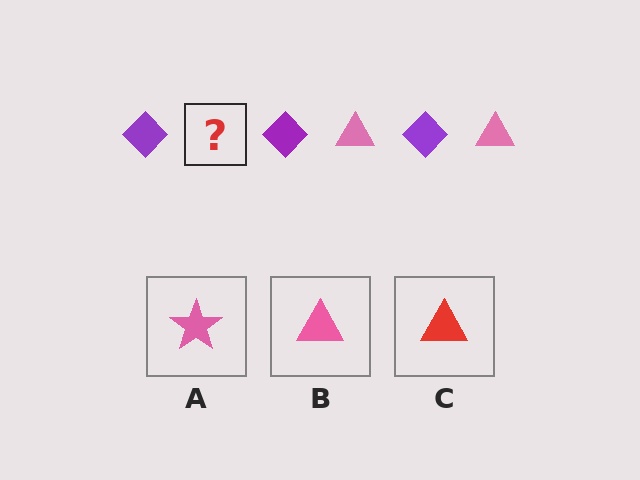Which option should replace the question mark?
Option B.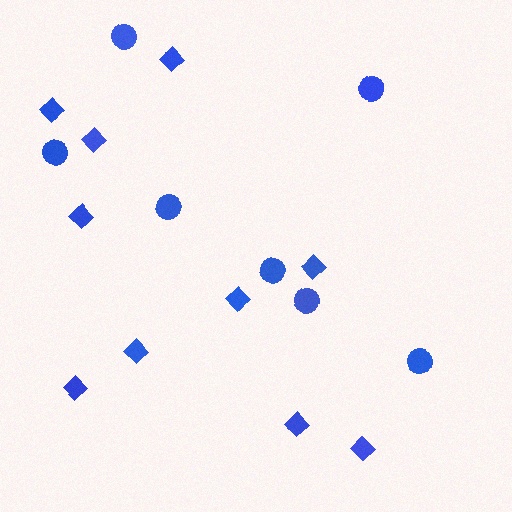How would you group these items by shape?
There are 2 groups: one group of diamonds (10) and one group of circles (7).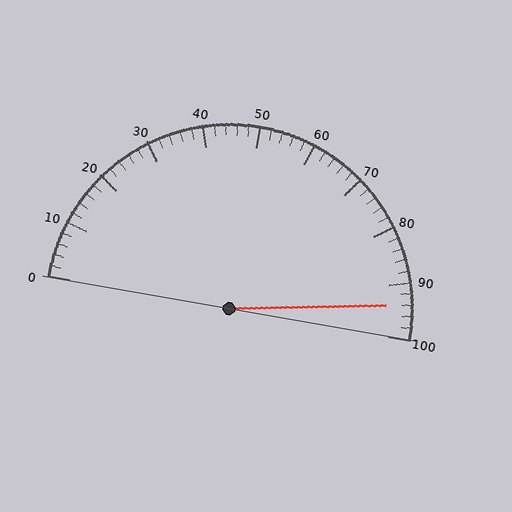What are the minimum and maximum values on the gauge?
The gauge ranges from 0 to 100.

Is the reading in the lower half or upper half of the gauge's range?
The reading is in the upper half of the range (0 to 100).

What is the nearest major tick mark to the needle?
The nearest major tick mark is 90.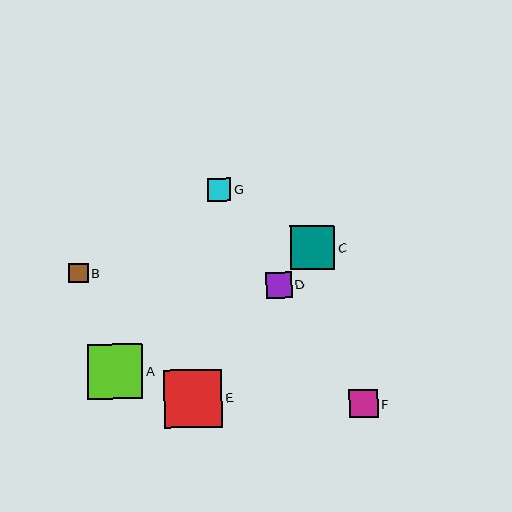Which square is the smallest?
Square B is the smallest with a size of approximately 20 pixels.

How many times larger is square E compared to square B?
Square E is approximately 2.9 times the size of square B.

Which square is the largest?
Square E is the largest with a size of approximately 58 pixels.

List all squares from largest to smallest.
From largest to smallest: E, A, C, F, D, G, B.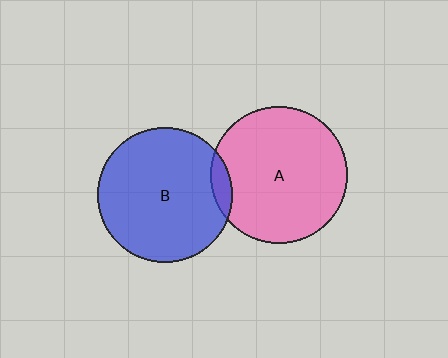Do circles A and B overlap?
Yes.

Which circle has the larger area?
Circle A (pink).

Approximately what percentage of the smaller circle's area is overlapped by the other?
Approximately 5%.